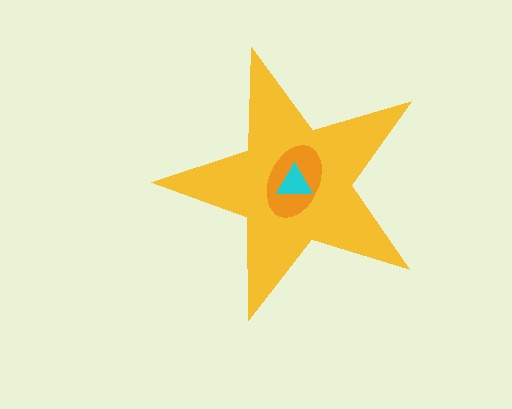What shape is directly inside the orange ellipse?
The cyan triangle.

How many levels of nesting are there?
3.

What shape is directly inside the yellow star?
The orange ellipse.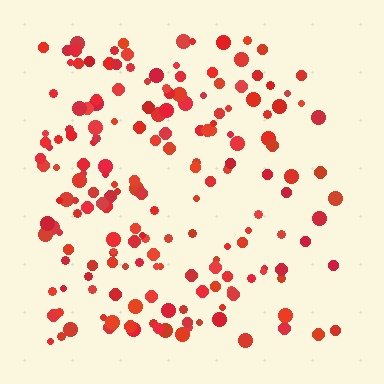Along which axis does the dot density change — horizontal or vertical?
Horizontal.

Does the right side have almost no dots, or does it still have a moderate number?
Still a moderate number, just noticeably fewer than the left.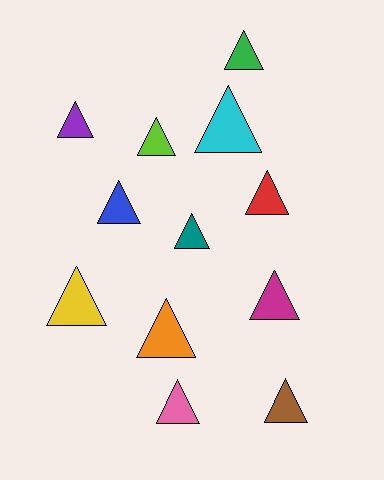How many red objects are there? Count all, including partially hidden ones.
There is 1 red object.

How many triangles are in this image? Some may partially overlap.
There are 12 triangles.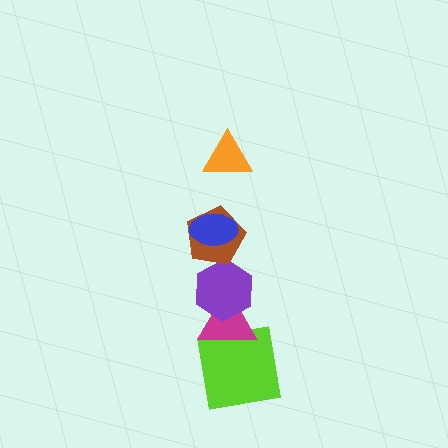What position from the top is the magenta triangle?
The magenta triangle is 5th from the top.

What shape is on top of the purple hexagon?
The brown pentagon is on top of the purple hexagon.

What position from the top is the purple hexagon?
The purple hexagon is 4th from the top.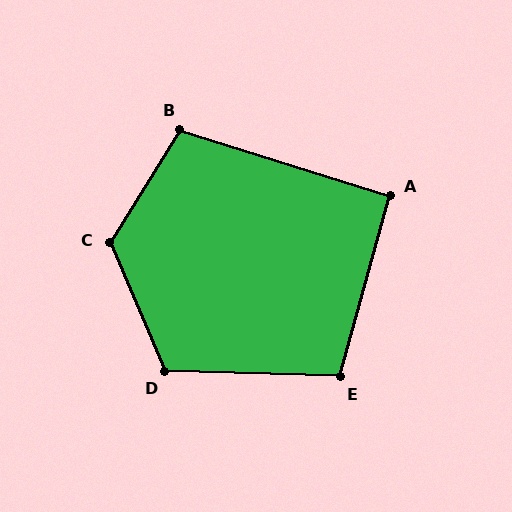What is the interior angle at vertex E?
Approximately 104 degrees (obtuse).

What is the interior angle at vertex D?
Approximately 115 degrees (obtuse).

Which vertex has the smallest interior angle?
A, at approximately 92 degrees.